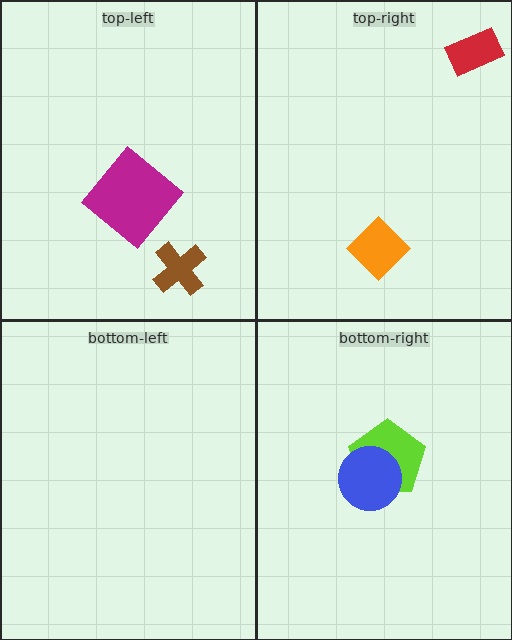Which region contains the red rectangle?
The top-right region.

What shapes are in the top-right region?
The red rectangle, the orange diamond.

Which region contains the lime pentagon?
The bottom-right region.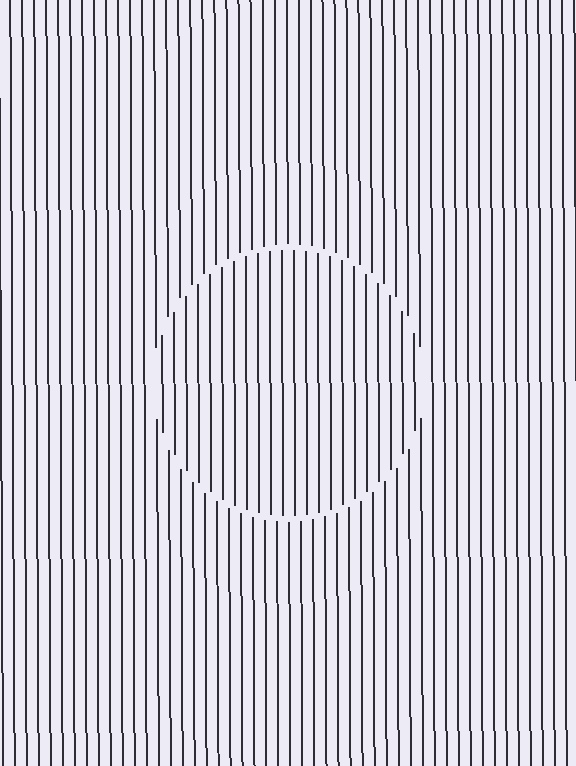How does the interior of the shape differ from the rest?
The interior of the shape contains the same grating, shifted by half a period — the contour is defined by the phase discontinuity where line-ends from the inner and outer gratings abut.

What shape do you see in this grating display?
An illusory circle. The interior of the shape contains the same grating, shifted by half a period — the contour is defined by the phase discontinuity where line-ends from the inner and outer gratings abut.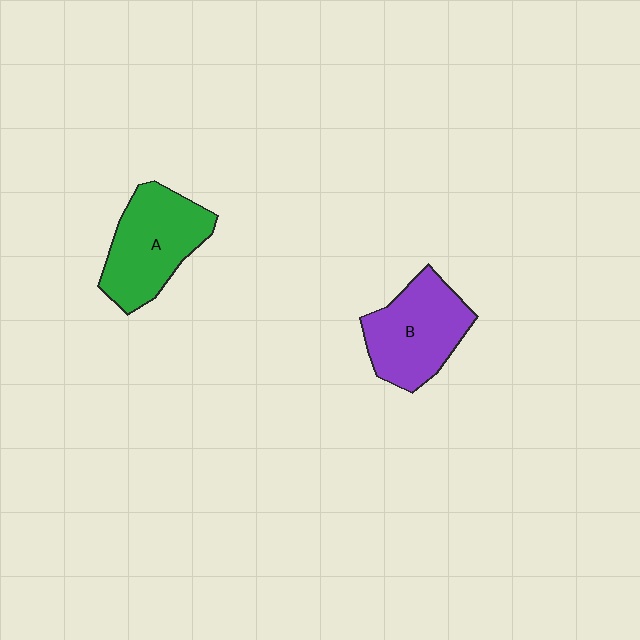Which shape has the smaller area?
Shape B (purple).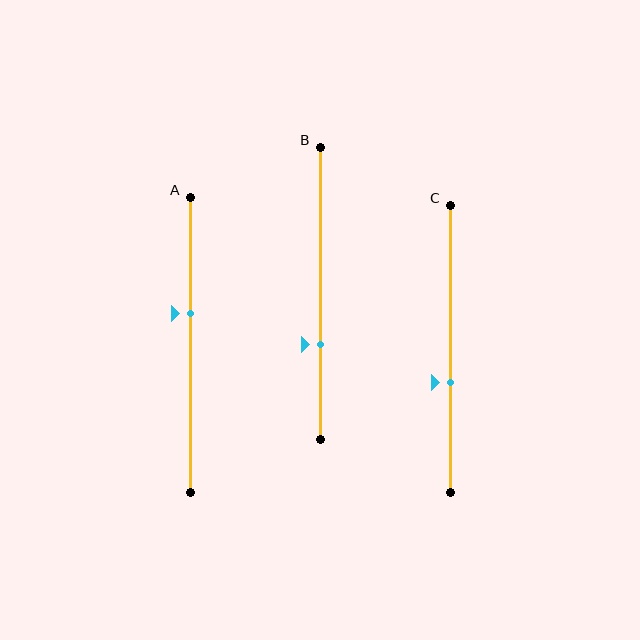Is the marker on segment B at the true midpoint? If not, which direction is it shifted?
No, the marker on segment B is shifted downward by about 17% of the segment length.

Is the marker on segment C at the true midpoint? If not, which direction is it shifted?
No, the marker on segment C is shifted downward by about 12% of the segment length.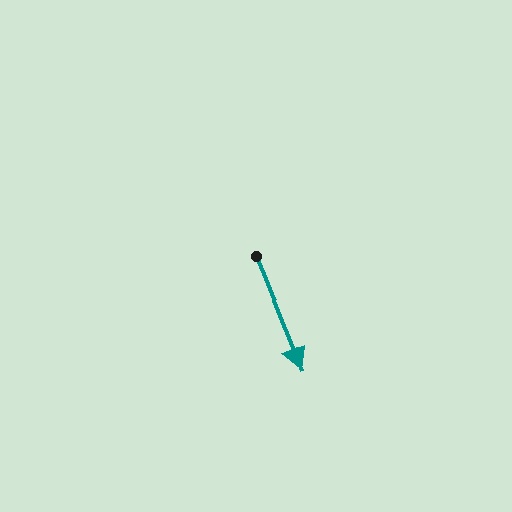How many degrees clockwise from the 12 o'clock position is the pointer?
Approximately 158 degrees.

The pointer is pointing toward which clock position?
Roughly 5 o'clock.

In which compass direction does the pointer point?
South.